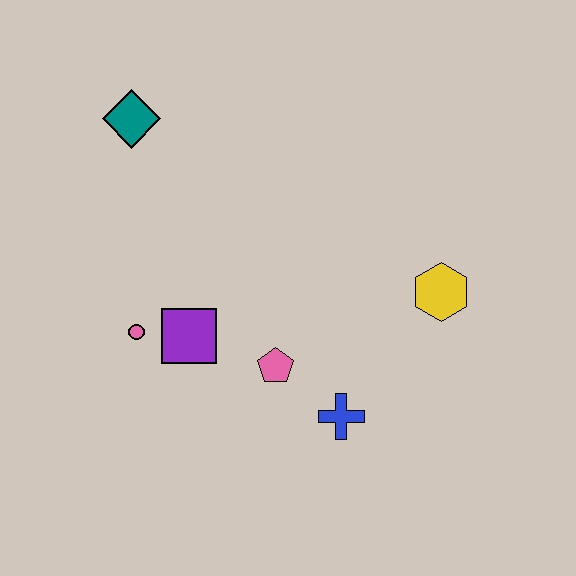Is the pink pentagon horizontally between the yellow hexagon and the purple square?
Yes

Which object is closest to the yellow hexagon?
The blue cross is closest to the yellow hexagon.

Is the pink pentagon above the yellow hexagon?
No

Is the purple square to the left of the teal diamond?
No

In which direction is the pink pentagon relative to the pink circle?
The pink pentagon is to the right of the pink circle.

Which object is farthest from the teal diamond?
The blue cross is farthest from the teal diamond.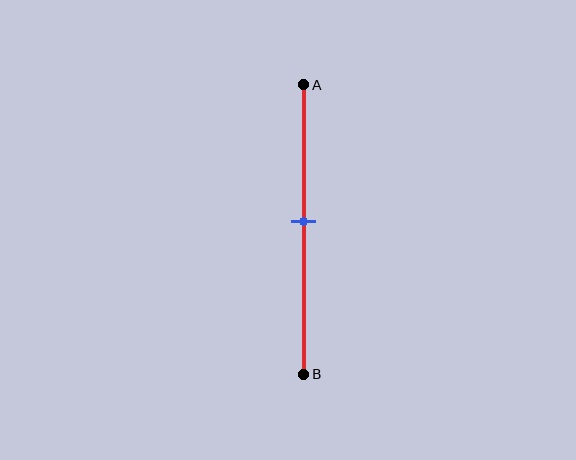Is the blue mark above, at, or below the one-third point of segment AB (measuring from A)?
The blue mark is below the one-third point of segment AB.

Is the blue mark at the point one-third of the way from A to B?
No, the mark is at about 45% from A, not at the 33% one-third point.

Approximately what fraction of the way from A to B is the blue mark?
The blue mark is approximately 45% of the way from A to B.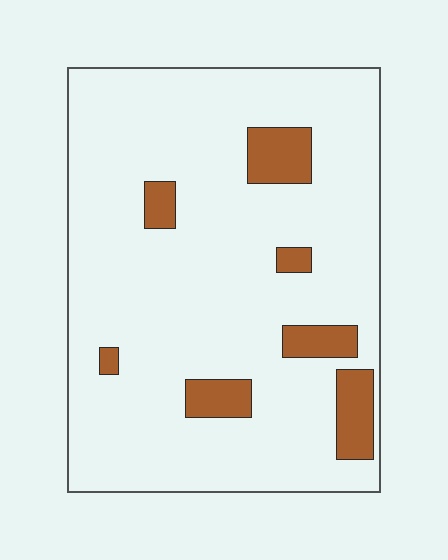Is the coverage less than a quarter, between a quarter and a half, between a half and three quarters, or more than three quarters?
Less than a quarter.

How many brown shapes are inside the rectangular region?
7.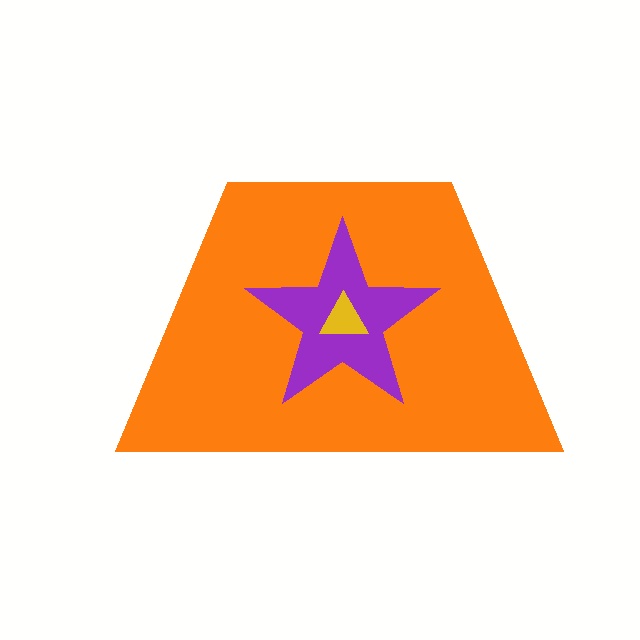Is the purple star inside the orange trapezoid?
Yes.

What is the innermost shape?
The yellow triangle.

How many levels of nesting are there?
3.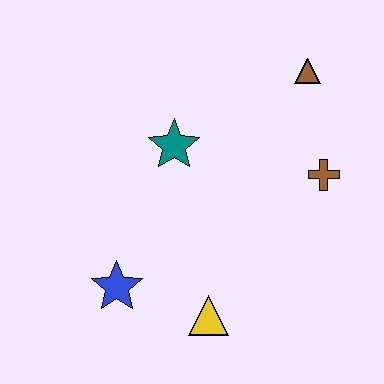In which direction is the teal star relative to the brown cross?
The teal star is to the left of the brown cross.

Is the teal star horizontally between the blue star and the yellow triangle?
Yes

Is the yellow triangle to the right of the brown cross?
No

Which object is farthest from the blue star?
The brown triangle is farthest from the blue star.